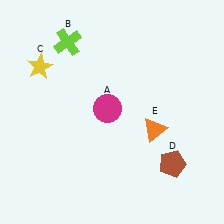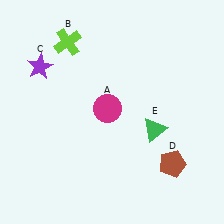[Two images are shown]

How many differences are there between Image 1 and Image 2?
There are 2 differences between the two images.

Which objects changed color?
C changed from yellow to purple. E changed from orange to green.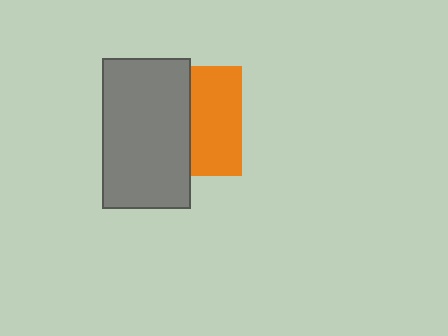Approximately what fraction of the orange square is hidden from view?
Roughly 55% of the orange square is hidden behind the gray rectangle.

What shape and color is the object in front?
The object in front is a gray rectangle.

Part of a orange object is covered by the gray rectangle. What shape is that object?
It is a square.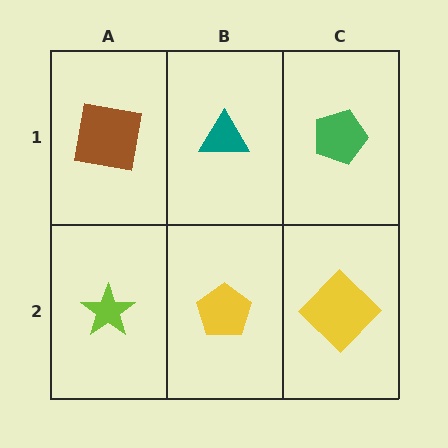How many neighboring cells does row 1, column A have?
2.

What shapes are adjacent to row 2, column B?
A teal triangle (row 1, column B), a lime star (row 2, column A), a yellow diamond (row 2, column C).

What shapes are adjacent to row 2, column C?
A green pentagon (row 1, column C), a yellow pentagon (row 2, column B).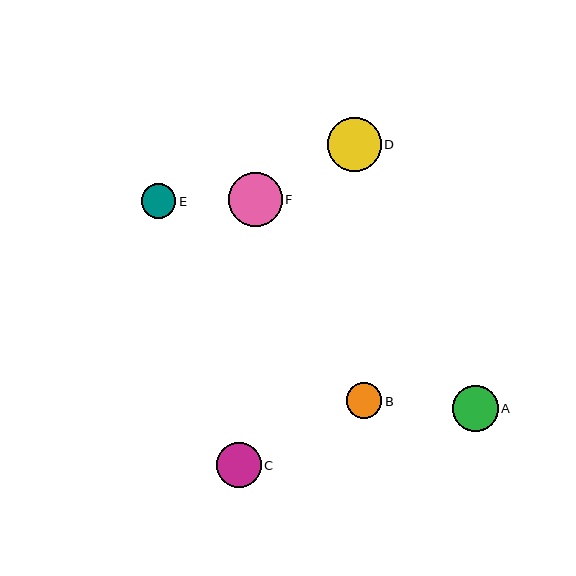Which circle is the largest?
Circle D is the largest with a size of approximately 54 pixels.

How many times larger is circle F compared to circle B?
Circle F is approximately 1.5 times the size of circle B.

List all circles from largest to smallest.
From largest to smallest: D, F, A, C, B, E.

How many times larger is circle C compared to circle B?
Circle C is approximately 1.3 times the size of circle B.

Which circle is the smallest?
Circle E is the smallest with a size of approximately 35 pixels.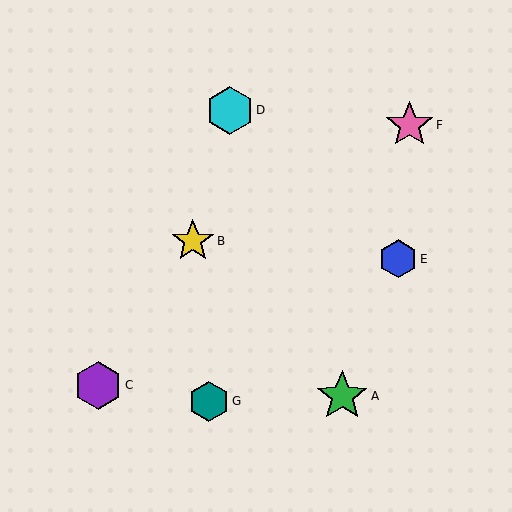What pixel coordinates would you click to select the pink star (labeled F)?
Click at (410, 125) to select the pink star F.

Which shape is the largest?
The green star (labeled A) is the largest.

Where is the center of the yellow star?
The center of the yellow star is at (193, 241).